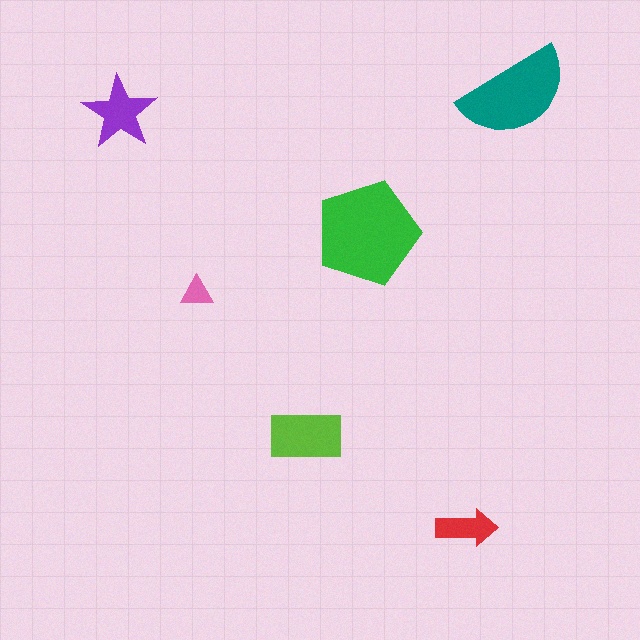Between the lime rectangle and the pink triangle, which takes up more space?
The lime rectangle.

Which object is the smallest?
The pink triangle.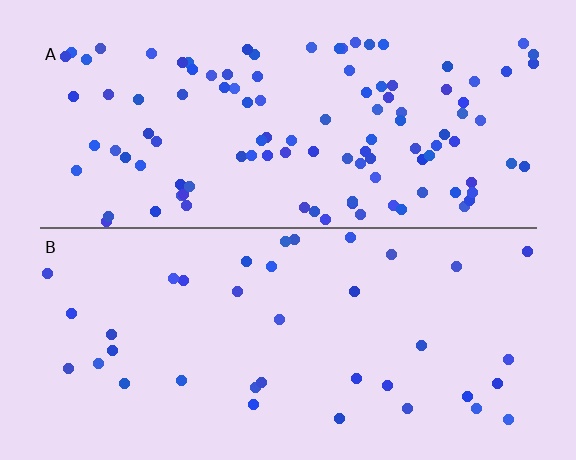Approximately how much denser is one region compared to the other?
Approximately 2.9× — region A over region B.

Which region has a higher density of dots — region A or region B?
A (the top).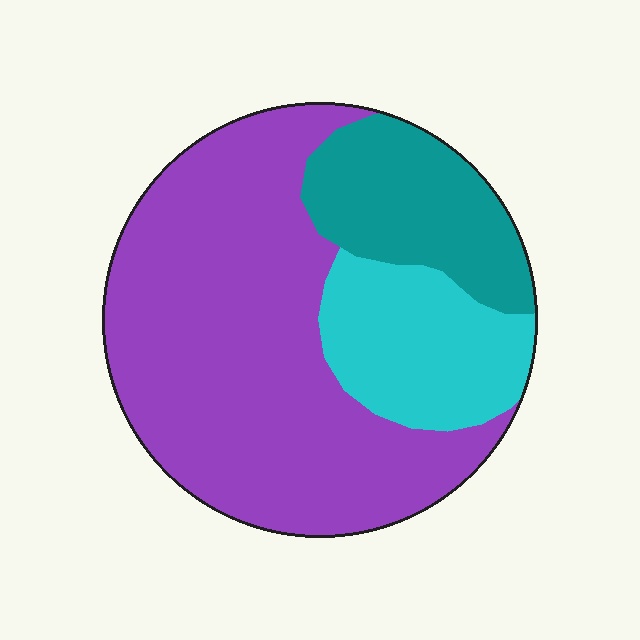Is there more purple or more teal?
Purple.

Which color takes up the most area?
Purple, at roughly 60%.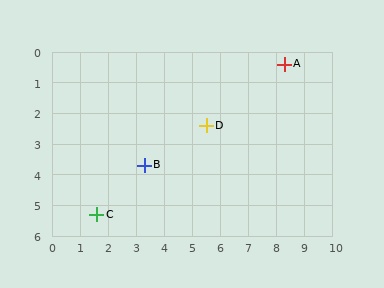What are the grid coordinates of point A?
Point A is at approximately (8.3, 0.4).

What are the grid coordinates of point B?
Point B is at approximately (3.3, 3.7).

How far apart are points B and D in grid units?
Points B and D are about 2.6 grid units apart.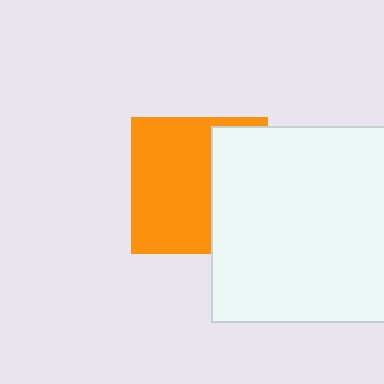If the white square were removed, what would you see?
You would see the complete orange square.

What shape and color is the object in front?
The object in front is a white square.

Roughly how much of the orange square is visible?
About half of it is visible (roughly 61%).